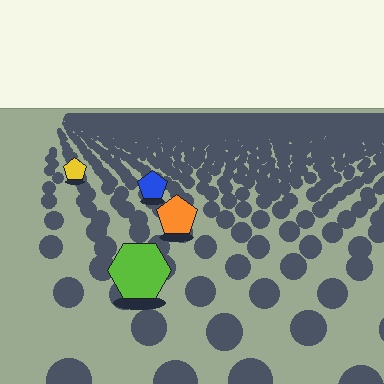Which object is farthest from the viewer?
The yellow pentagon is farthest from the viewer. It appears smaller and the ground texture around it is denser.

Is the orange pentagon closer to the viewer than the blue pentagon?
Yes. The orange pentagon is closer — you can tell from the texture gradient: the ground texture is coarser near it.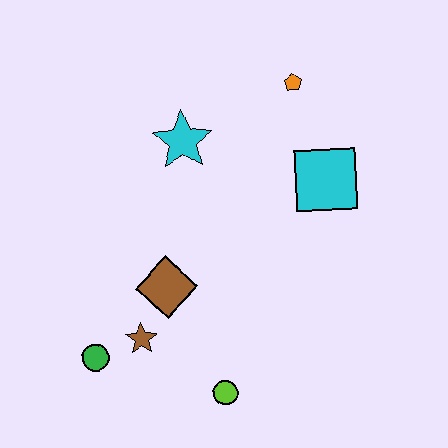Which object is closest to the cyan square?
The orange pentagon is closest to the cyan square.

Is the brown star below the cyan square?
Yes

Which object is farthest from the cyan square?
The green circle is farthest from the cyan square.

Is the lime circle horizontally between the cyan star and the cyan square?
Yes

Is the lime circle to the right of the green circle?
Yes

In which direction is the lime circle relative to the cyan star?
The lime circle is below the cyan star.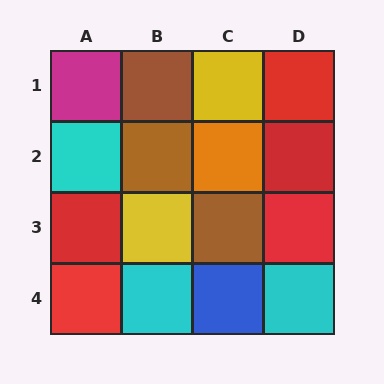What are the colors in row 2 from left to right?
Cyan, brown, orange, red.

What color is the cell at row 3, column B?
Yellow.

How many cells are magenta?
1 cell is magenta.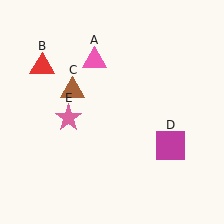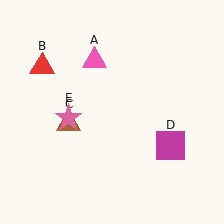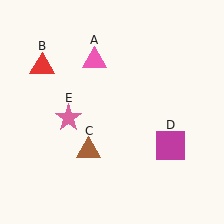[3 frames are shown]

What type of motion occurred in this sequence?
The brown triangle (object C) rotated counterclockwise around the center of the scene.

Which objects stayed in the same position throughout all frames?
Pink triangle (object A) and red triangle (object B) and magenta square (object D) and pink star (object E) remained stationary.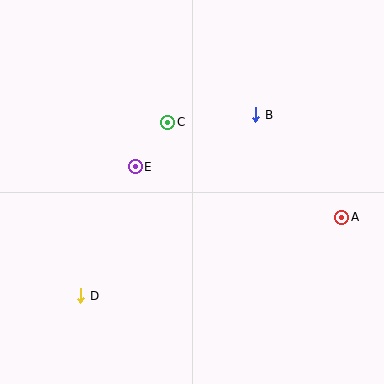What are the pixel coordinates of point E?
Point E is at (135, 167).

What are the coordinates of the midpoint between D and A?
The midpoint between D and A is at (211, 257).